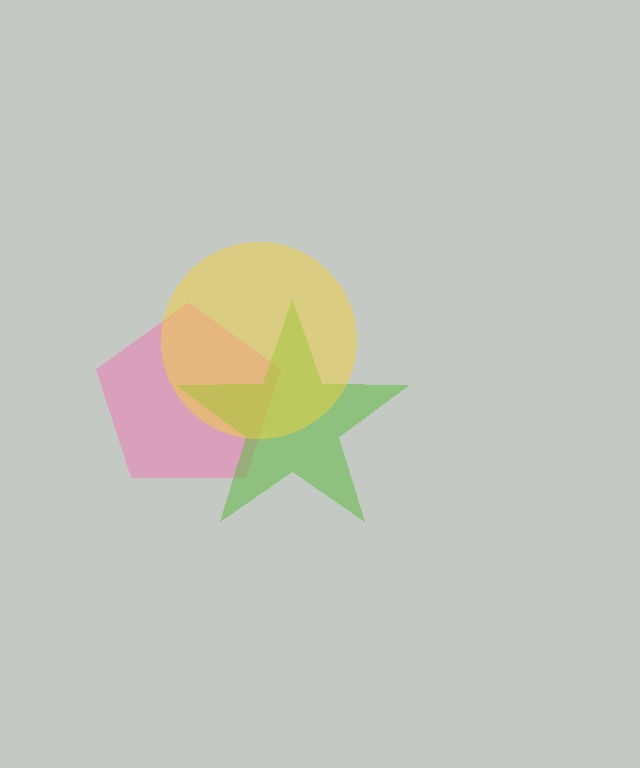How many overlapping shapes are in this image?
There are 3 overlapping shapes in the image.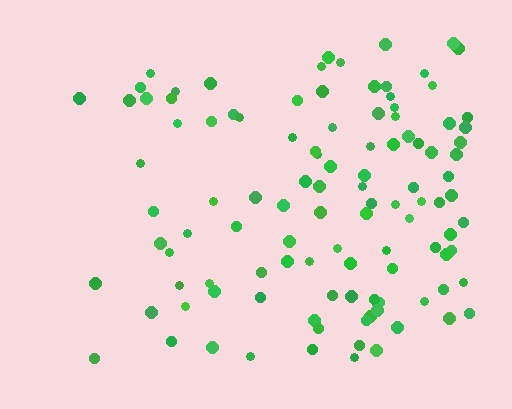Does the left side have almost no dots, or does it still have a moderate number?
Still a moderate number, just noticeably fewer than the right.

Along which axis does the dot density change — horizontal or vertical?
Horizontal.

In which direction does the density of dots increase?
From left to right, with the right side densest.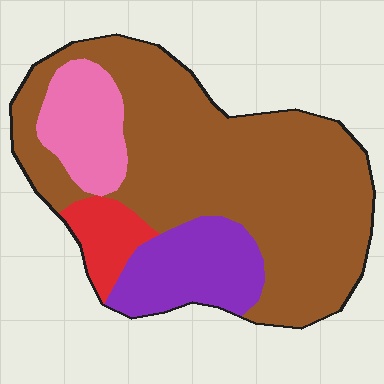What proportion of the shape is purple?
Purple takes up about one sixth (1/6) of the shape.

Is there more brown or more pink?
Brown.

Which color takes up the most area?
Brown, at roughly 65%.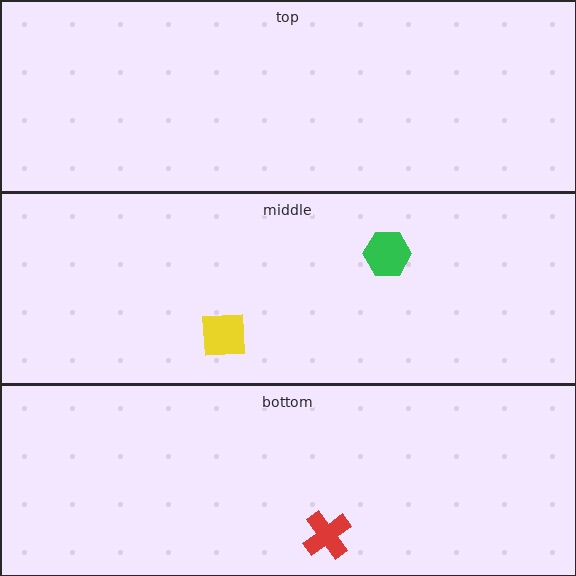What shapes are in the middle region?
The yellow square, the green hexagon.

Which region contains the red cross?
The bottom region.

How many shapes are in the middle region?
2.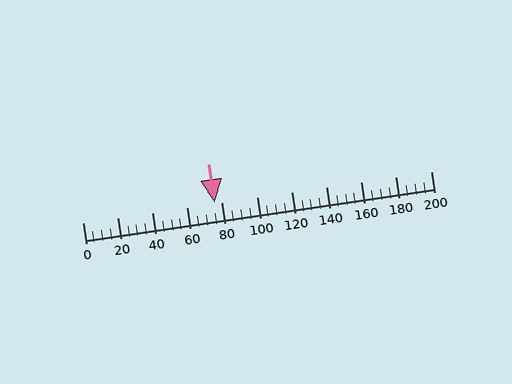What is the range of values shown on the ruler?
The ruler shows values from 0 to 200.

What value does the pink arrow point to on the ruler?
The pink arrow points to approximately 76.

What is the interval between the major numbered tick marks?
The major tick marks are spaced 20 units apart.